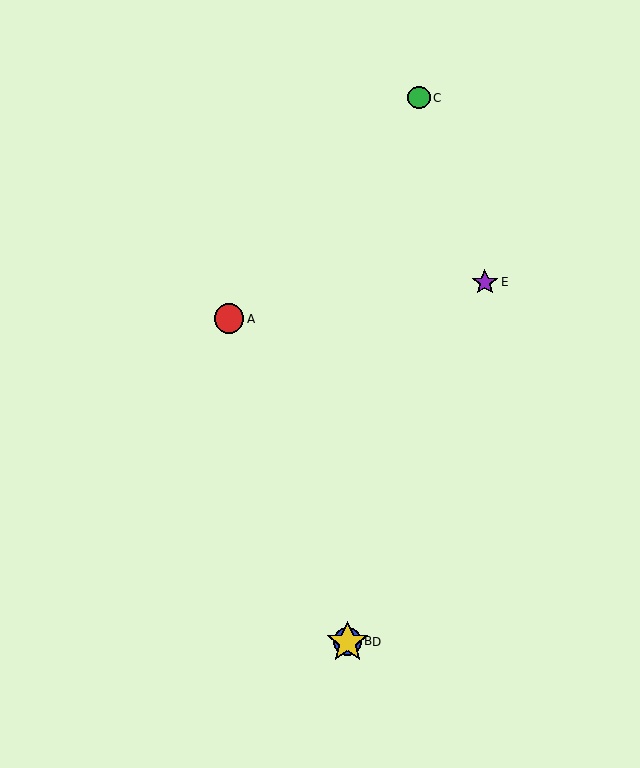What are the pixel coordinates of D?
Object D is at (348, 642).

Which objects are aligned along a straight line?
Objects A, B, D are aligned along a straight line.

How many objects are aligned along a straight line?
3 objects (A, B, D) are aligned along a straight line.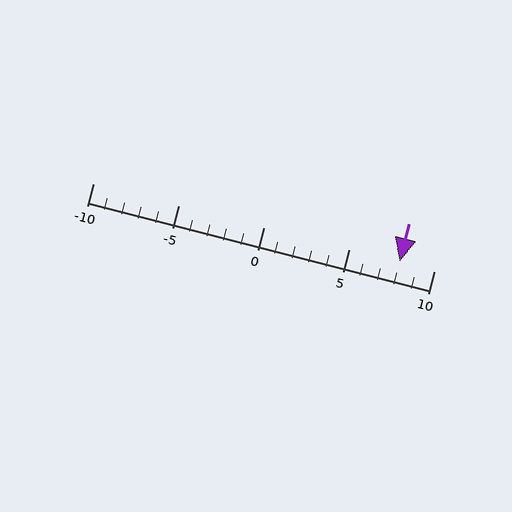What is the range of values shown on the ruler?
The ruler shows values from -10 to 10.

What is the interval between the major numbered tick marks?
The major tick marks are spaced 5 units apart.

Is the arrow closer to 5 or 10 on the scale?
The arrow is closer to 10.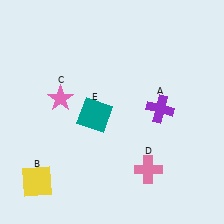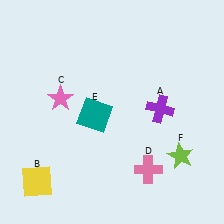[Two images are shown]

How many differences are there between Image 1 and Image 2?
There is 1 difference between the two images.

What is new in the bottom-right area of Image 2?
A lime star (F) was added in the bottom-right area of Image 2.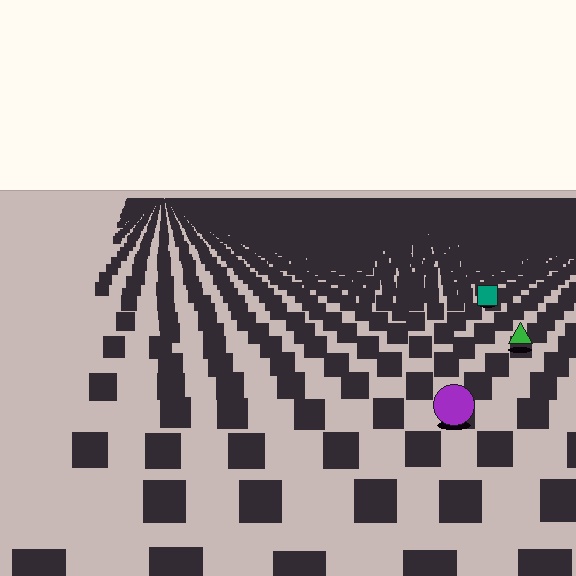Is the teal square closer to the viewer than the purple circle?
No. The purple circle is closer — you can tell from the texture gradient: the ground texture is coarser near it.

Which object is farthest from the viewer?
The teal square is farthest from the viewer. It appears smaller and the ground texture around it is denser.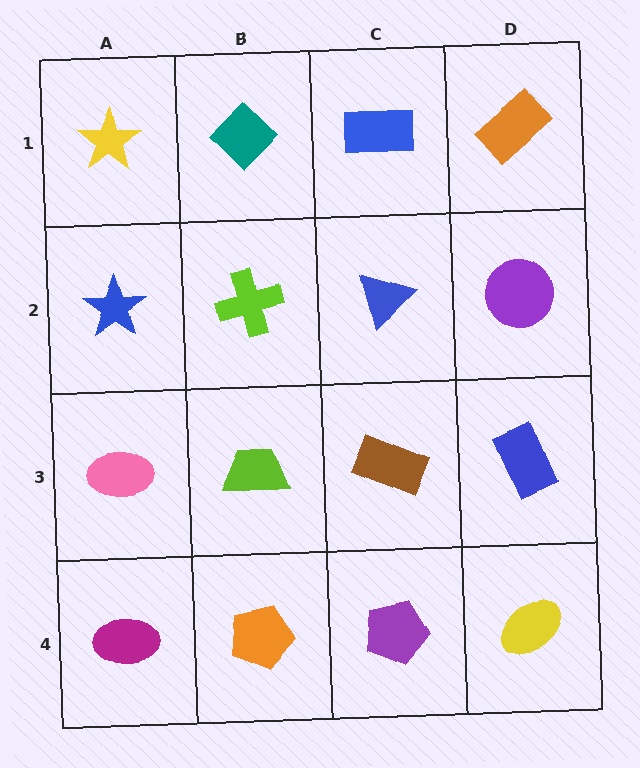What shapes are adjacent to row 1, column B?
A lime cross (row 2, column B), a yellow star (row 1, column A), a blue rectangle (row 1, column C).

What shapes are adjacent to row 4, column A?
A pink ellipse (row 3, column A), an orange pentagon (row 4, column B).